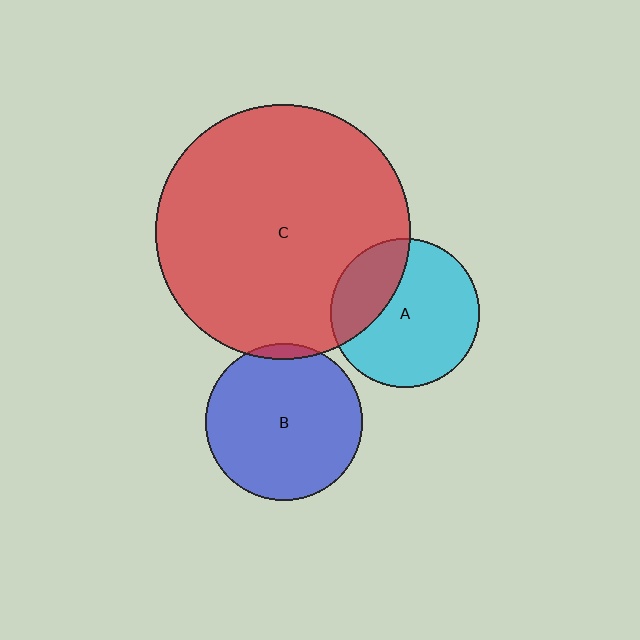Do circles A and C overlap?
Yes.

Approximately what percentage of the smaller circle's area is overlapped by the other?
Approximately 30%.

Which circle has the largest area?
Circle C (red).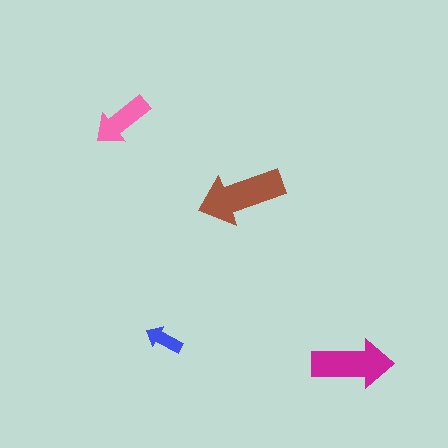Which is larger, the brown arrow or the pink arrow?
The brown one.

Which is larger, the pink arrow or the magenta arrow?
The magenta one.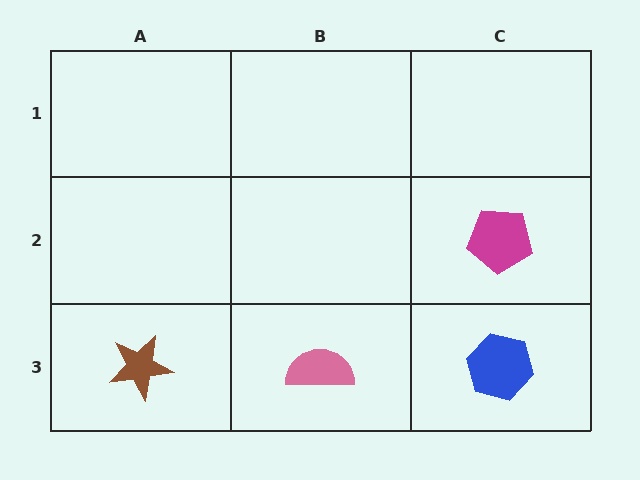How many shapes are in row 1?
0 shapes.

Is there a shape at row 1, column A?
No, that cell is empty.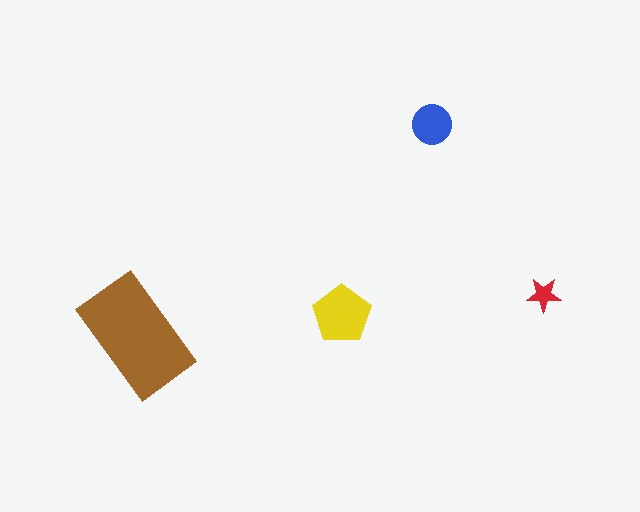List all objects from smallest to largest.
The red star, the blue circle, the yellow pentagon, the brown rectangle.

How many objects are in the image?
There are 4 objects in the image.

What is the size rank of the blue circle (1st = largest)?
3rd.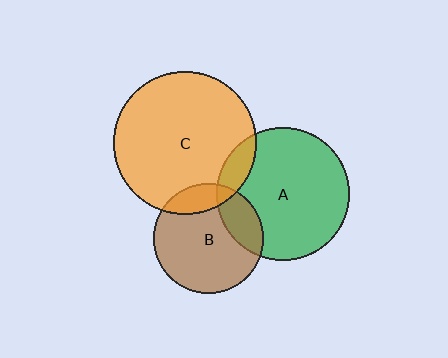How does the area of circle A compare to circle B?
Approximately 1.5 times.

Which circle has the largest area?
Circle C (orange).